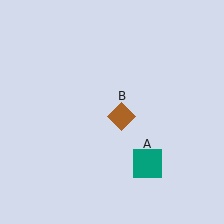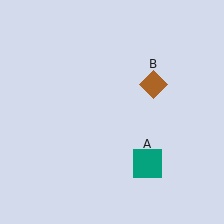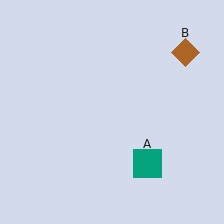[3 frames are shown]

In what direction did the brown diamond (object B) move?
The brown diamond (object B) moved up and to the right.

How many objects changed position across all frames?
1 object changed position: brown diamond (object B).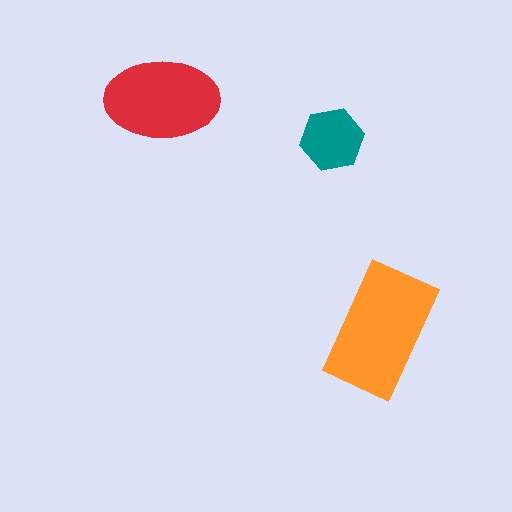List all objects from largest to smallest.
The orange rectangle, the red ellipse, the teal hexagon.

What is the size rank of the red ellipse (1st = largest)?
2nd.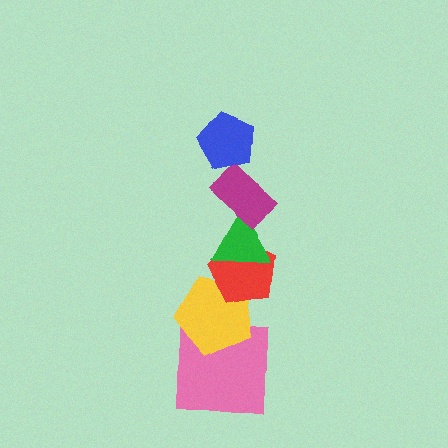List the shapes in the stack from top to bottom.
From top to bottom: the blue pentagon, the magenta rectangle, the green triangle, the red pentagon, the yellow pentagon, the pink square.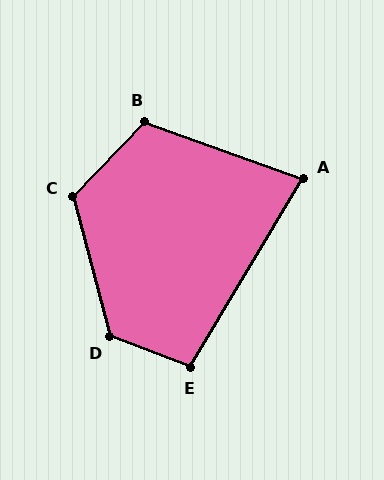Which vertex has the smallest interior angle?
A, at approximately 79 degrees.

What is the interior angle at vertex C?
Approximately 121 degrees (obtuse).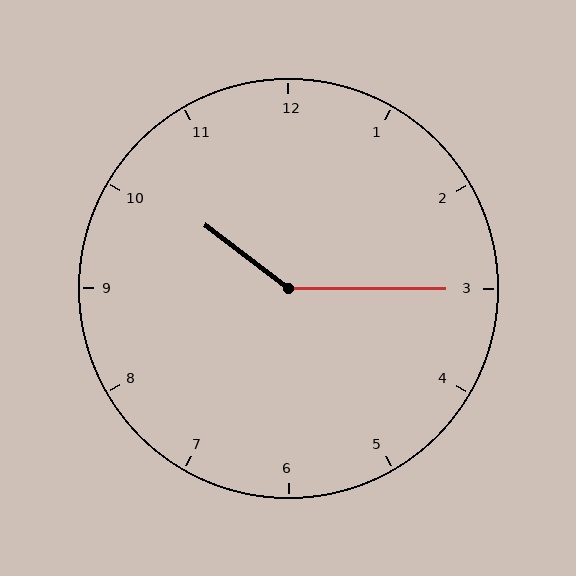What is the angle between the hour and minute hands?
Approximately 142 degrees.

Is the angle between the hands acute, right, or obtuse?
It is obtuse.